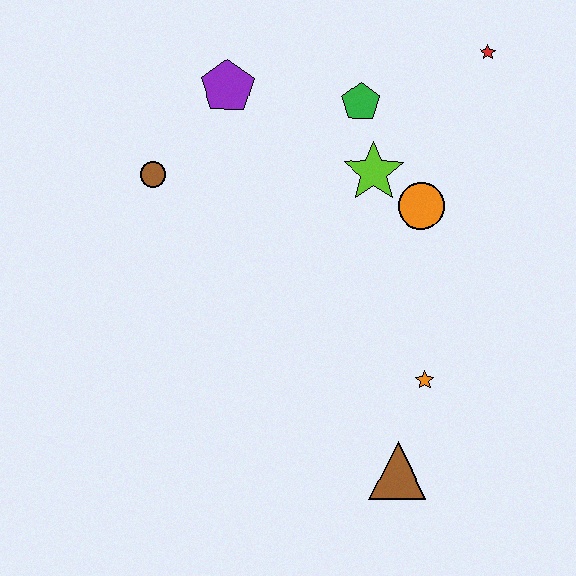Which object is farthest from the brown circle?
The brown triangle is farthest from the brown circle.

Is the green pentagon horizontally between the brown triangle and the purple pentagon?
Yes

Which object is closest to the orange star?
The brown triangle is closest to the orange star.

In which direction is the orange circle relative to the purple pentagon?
The orange circle is to the right of the purple pentagon.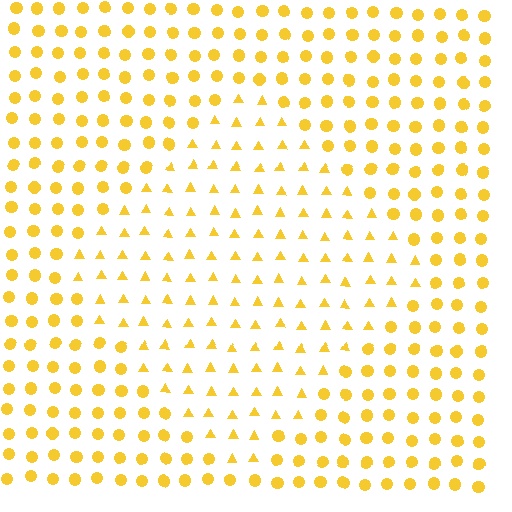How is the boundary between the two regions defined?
The boundary is defined by a change in element shape: triangles inside vs. circles outside. All elements share the same color and spacing.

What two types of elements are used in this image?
The image uses triangles inside the diamond region and circles outside it.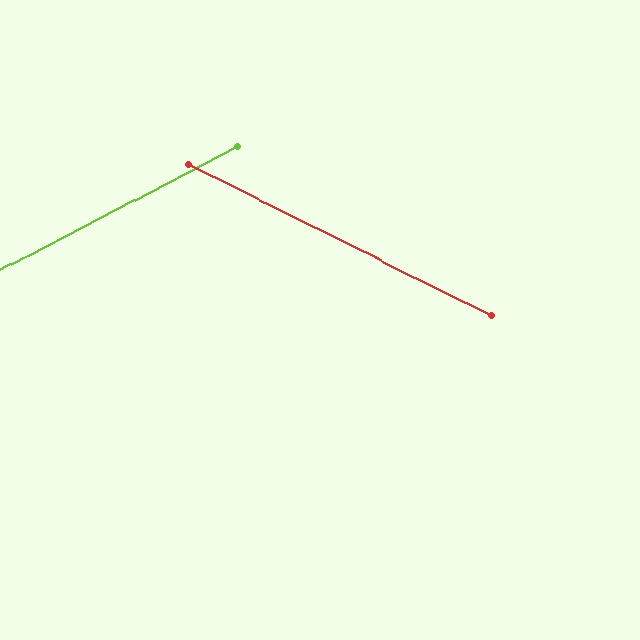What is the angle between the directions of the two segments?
Approximately 54 degrees.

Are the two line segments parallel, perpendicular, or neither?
Neither parallel nor perpendicular — they differ by about 54°.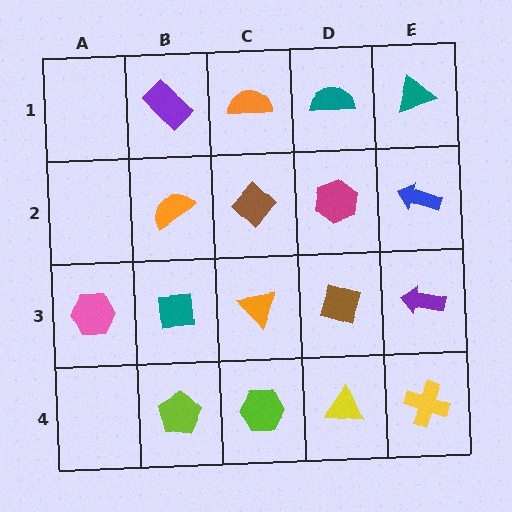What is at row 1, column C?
An orange semicircle.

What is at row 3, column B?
A teal square.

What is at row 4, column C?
A lime hexagon.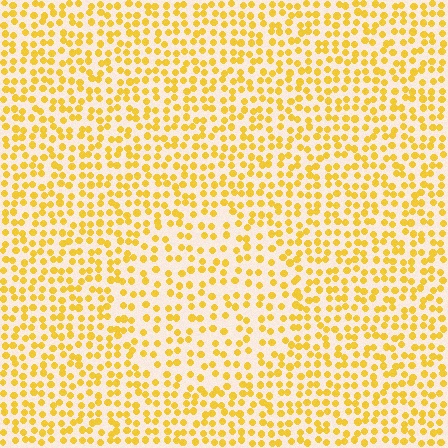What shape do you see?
I see a circle.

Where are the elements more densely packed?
The elements are more densely packed outside the circle boundary.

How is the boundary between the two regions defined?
The boundary is defined by a change in element density (approximately 1.5x ratio). All elements are the same color, size, and shape.